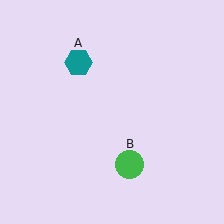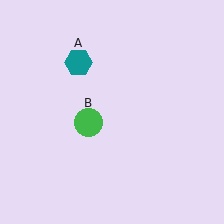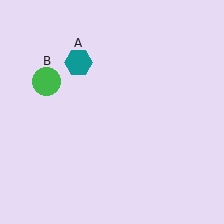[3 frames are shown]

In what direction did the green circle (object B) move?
The green circle (object B) moved up and to the left.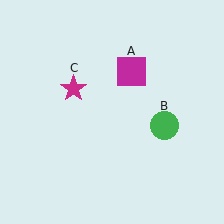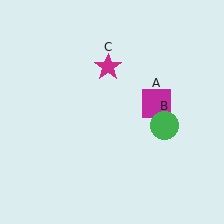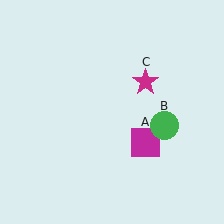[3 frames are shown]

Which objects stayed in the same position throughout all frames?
Green circle (object B) remained stationary.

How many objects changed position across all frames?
2 objects changed position: magenta square (object A), magenta star (object C).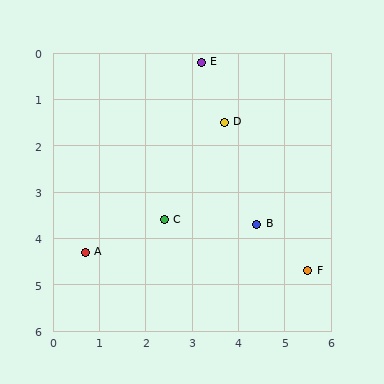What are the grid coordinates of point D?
Point D is at approximately (3.7, 1.5).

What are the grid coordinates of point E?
Point E is at approximately (3.2, 0.2).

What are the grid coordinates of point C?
Point C is at approximately (2.4, 3.6).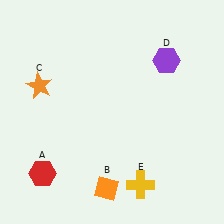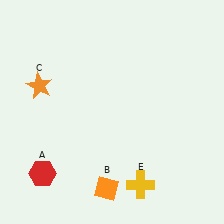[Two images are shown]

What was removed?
The purple hexagon (D) was removed in Image 2.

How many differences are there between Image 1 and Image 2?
There is 1 difference between the two images.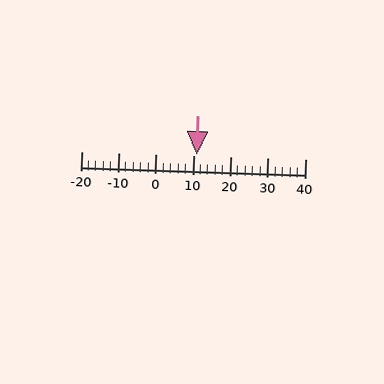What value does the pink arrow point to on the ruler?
The pink arrow points to approximately 11.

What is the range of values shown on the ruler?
The ruler shows values from -20 to 40.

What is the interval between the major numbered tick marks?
The major tick marks are spaced 10 units apart.